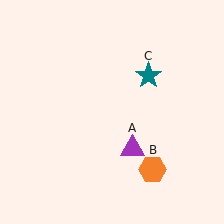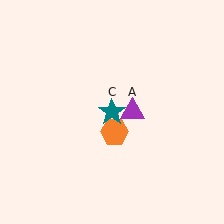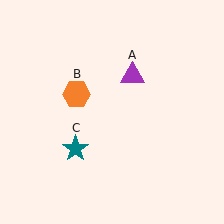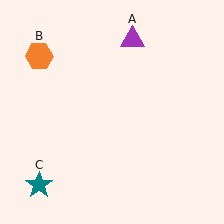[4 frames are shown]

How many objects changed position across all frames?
3 objects changed position: purple triangle (object A), orange hexagon (object B), teal star (object C).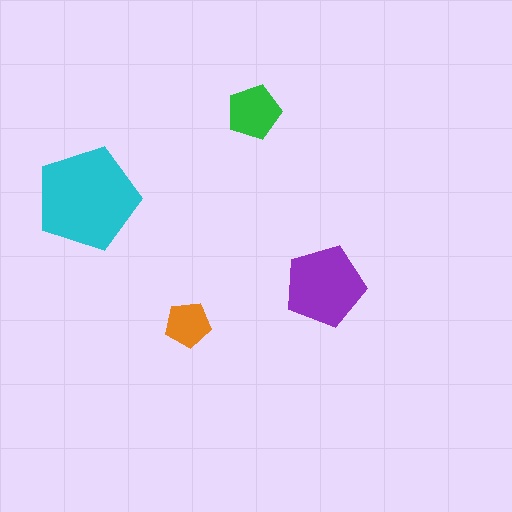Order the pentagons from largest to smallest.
the cyan one, the purple one, the green one, the orange one.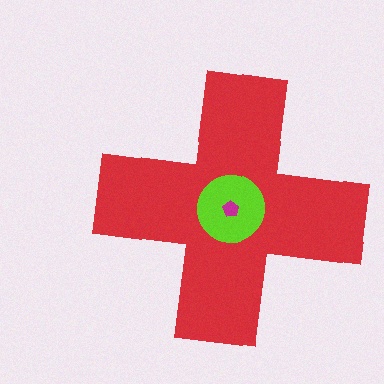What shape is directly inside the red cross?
The lime circle.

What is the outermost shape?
The red cross.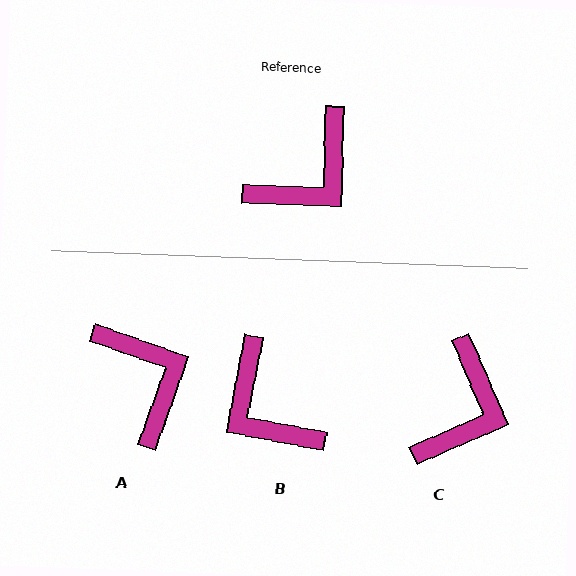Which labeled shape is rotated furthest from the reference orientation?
B, about 99 degrees away.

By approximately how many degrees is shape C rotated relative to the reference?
Approximately 25 degrees counter-clockwise.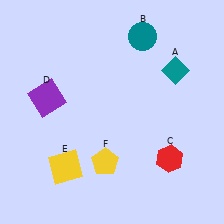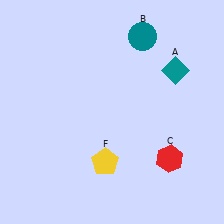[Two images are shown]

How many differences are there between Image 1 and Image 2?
There are 2 differences between the two images.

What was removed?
The purple square (D), the yellow square (E) were removed in Image 2.